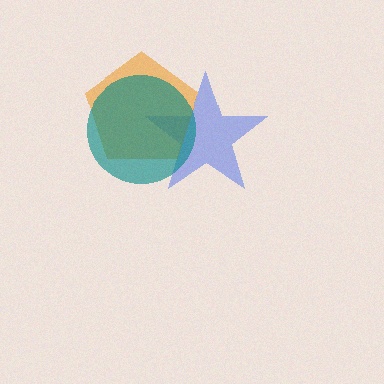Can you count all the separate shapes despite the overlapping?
Yes, there are 3 separate shapes.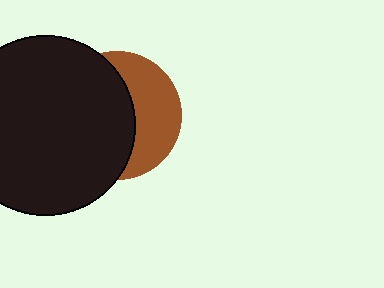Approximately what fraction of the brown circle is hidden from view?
Roughly 59% of the brown circle is hidden behind the black circle.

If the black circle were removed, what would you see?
You would see the complete brown circle.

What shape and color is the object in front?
The object in front is a black circle.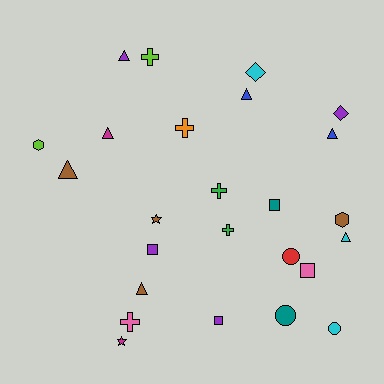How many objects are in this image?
There are 25 objects.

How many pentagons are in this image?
There are no pentagons.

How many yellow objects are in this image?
There are no yellow objects.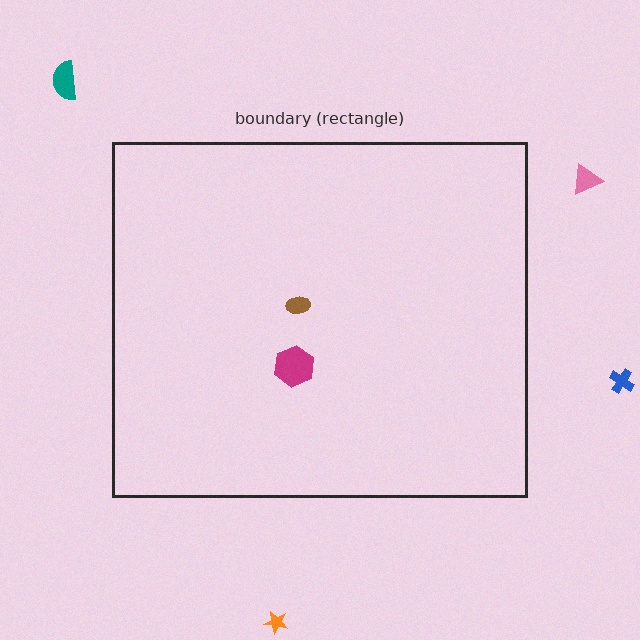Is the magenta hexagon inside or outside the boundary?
Inside.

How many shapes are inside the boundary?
2 inside, 4 outside.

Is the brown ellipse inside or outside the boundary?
Inside.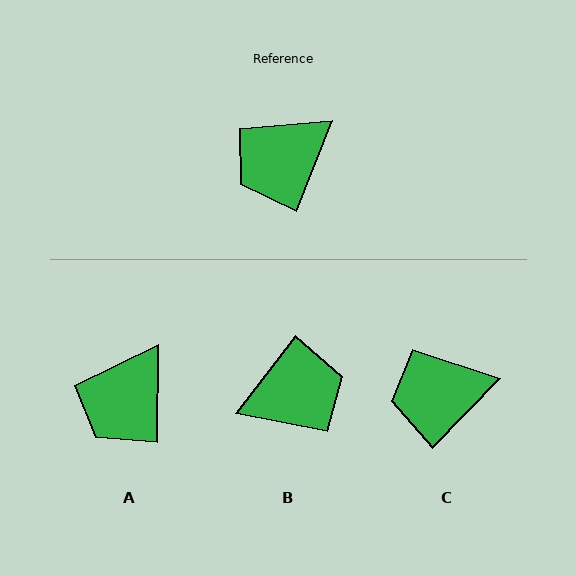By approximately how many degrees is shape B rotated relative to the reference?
Approximately 164 degrees counter-clockwise.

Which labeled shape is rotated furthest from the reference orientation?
B, about 164 degrees away.